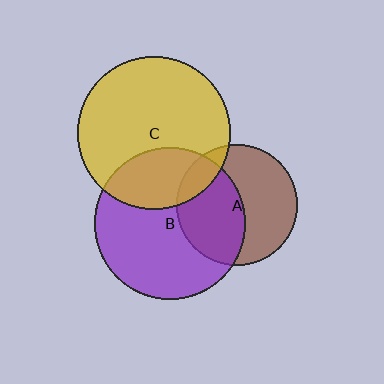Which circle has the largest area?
Circle C (yellow).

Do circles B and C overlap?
Yes.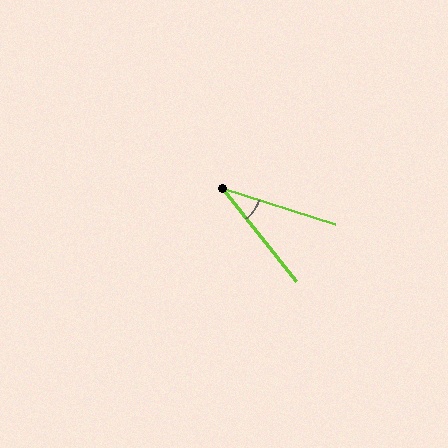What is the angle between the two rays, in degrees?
Approximately 34 degrees.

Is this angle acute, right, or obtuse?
It is acute.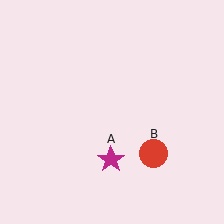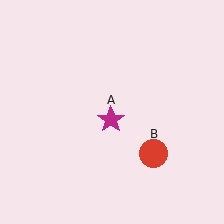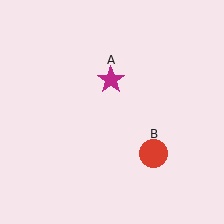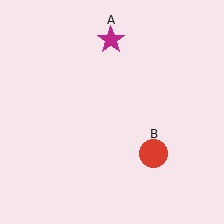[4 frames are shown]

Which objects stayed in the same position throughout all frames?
Red circle (object B) remained stationary.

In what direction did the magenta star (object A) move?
The magenta star (object A) moved up.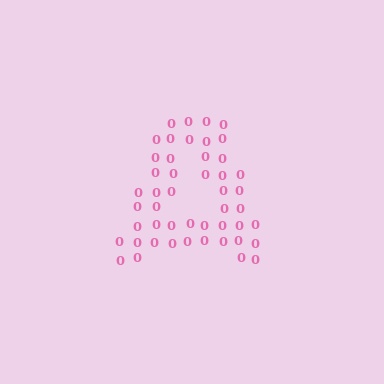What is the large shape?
The large shape is the letter A.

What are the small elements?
The small elements are digit 0's.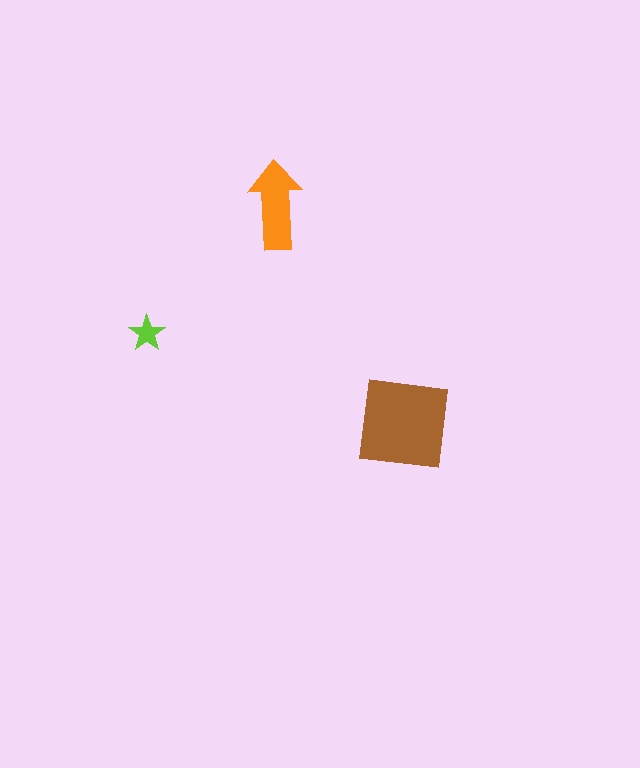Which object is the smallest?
The lime star.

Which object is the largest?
The brown square.